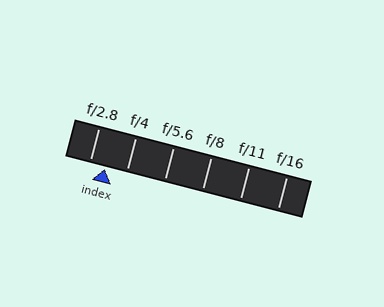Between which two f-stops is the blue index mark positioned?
The index mark is between f/2.8 and f/4.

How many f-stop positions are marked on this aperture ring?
There are 6 f-stop positions marked.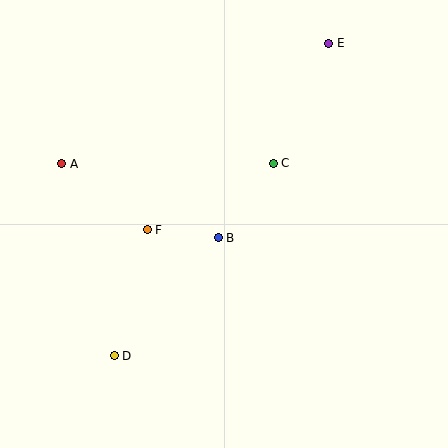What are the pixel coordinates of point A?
Point A is at (62, 164).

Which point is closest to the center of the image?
Point B at (218, 238) is closest to the center.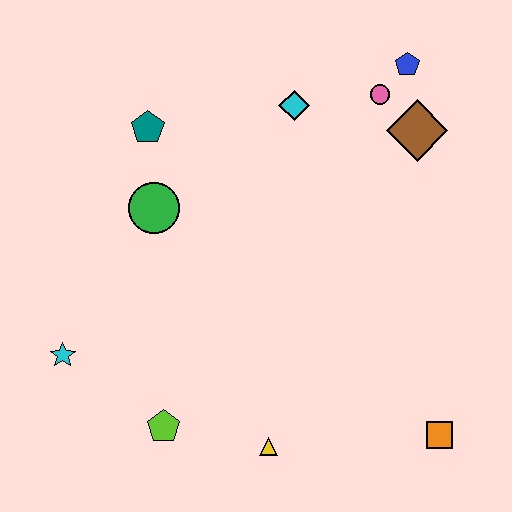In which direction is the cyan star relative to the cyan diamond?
The cyan star is below the cyan diamond.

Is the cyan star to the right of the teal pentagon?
No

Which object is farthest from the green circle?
The orange square is farthest from the green circle.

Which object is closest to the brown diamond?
The pink circle is closest to the brown diamond.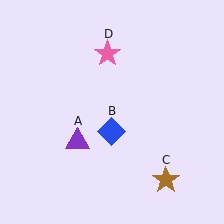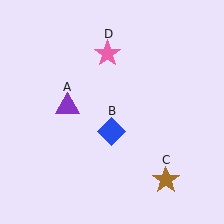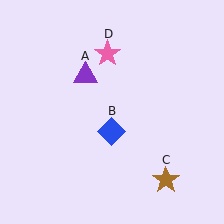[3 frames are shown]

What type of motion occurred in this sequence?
The purple triangle (object A) rotated clockwise around the center of the scene.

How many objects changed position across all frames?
1 object changed position: purple triangle (object A).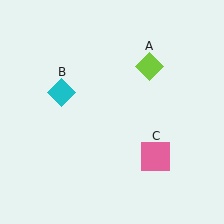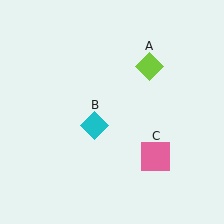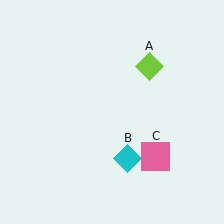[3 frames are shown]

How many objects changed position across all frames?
1 object changed position: cyan diamond (object B).